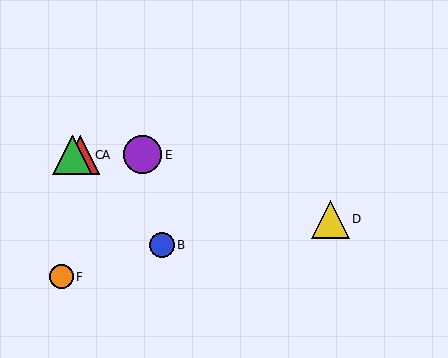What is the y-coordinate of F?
Object F is at y≈277.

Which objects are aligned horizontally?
Objects A, C, E are aligned horizontally.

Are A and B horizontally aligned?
No, A is at y≈155 and B is at y≈245.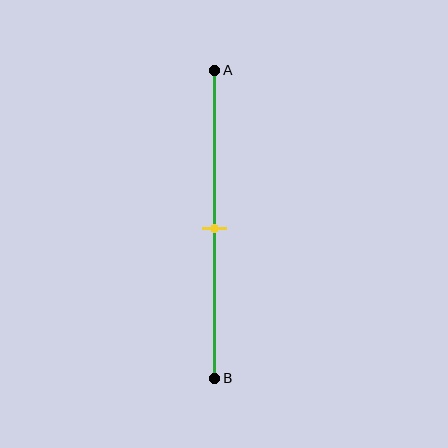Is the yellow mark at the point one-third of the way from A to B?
No, the mark is at about 50% from A, not at the 33% one-third point.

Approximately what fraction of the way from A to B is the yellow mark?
The yellow mark is approximately 50% of the way from A to B.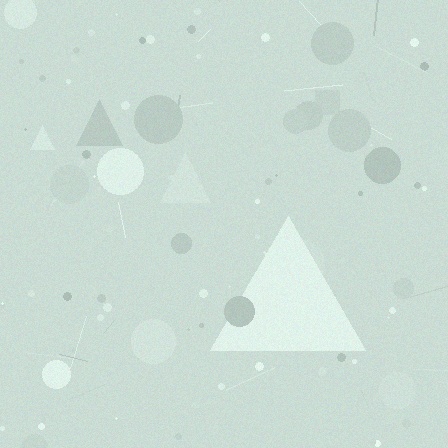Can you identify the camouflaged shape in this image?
The camouflaged shape is a triangle.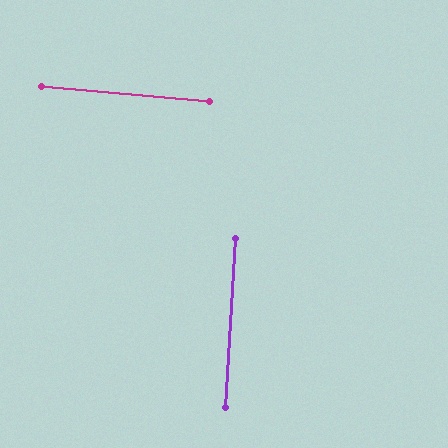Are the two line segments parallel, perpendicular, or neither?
Perpendicular — they meet at approximately 88°.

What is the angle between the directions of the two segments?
Approximately 88 degrees.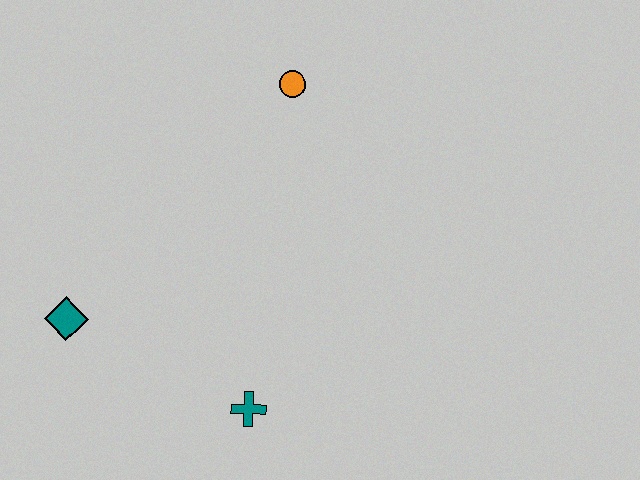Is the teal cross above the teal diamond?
No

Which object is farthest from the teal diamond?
The orange circle is farthest from the teal diamond.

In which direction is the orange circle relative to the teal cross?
The orange circle is above the teal cross.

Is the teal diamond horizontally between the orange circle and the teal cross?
No